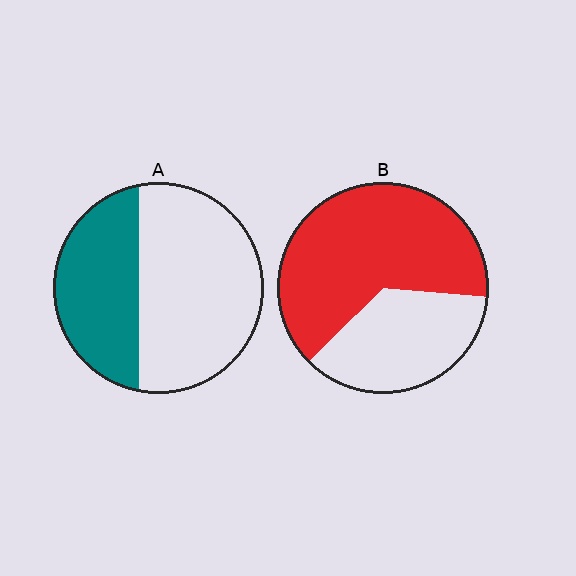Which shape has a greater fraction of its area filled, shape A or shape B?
Shape B.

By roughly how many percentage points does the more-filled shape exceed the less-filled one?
By roughly 25 percentage points (B over A).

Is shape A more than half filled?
No.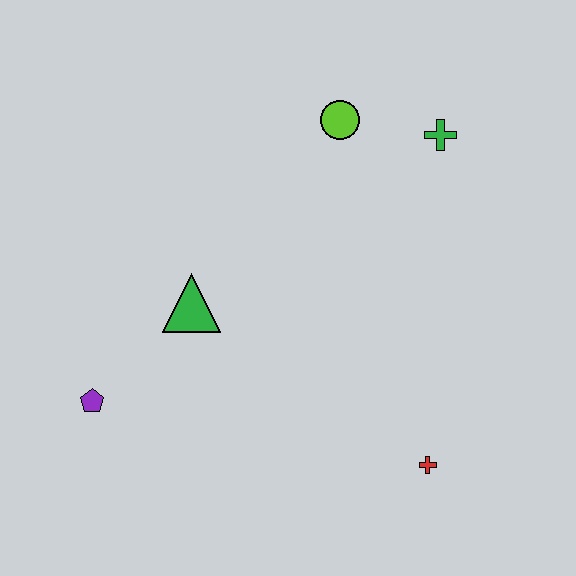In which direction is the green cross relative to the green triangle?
The green cross is to the right of the green triangle.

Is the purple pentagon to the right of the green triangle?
No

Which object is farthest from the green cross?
The purple pentagon is farthest from the green cross.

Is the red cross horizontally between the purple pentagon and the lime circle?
No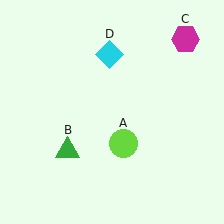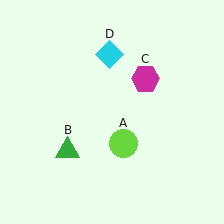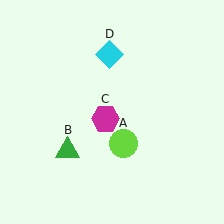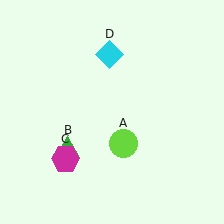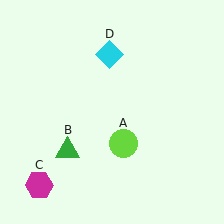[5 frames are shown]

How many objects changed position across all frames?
1 object changed position: magenta hexagon (object C).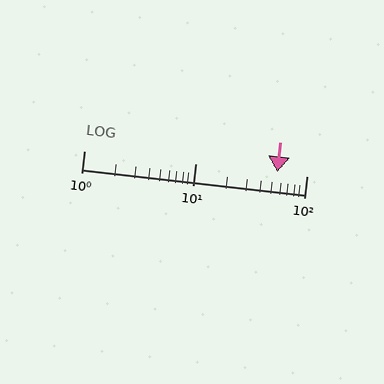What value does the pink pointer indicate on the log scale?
The pointer indicates approximately 55.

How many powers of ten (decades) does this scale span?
The scale spans 2 decades, from 1 to 100.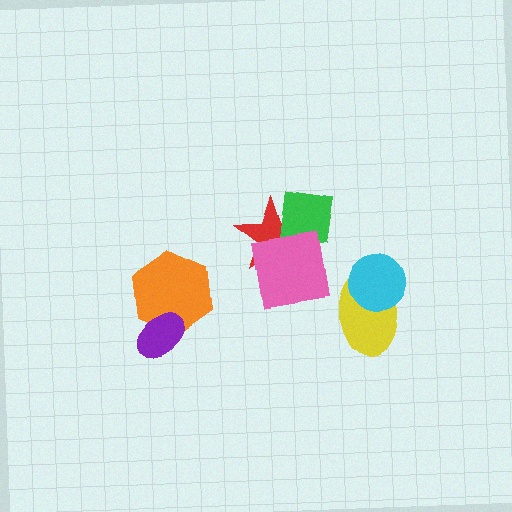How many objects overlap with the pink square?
2 objects overlap with the pink square.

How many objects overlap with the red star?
2 objects overlap with the red star.